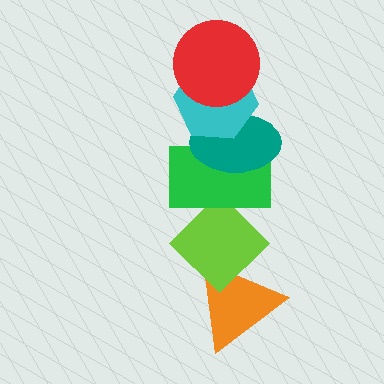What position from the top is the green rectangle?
The green rectangle is 4th from the top.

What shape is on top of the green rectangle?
The teal ellipse is on top of the green rectangle.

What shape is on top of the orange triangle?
The lime diamond is on top of the orange triangle.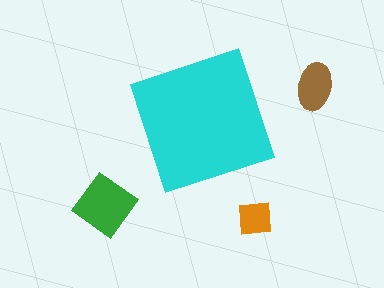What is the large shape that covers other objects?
A cyan diamond.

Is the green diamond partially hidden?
No, the green diamond is fully visible.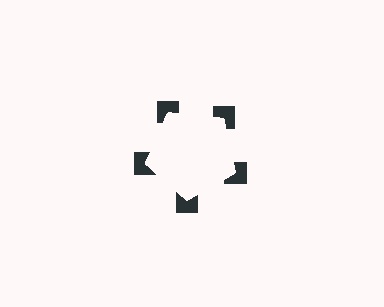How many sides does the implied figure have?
5 sides.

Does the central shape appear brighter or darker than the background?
It typically appears slightly brighter than the background, even though no actual brightness change is drawn.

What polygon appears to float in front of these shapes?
An illusory pentagon — its edges are inferred from the aligned wedge cuts in the notched squares, not physically drawn.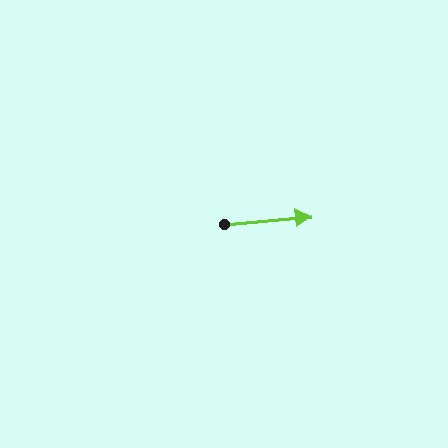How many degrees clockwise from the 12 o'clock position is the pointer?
Approximately 85 degrees.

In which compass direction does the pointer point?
East.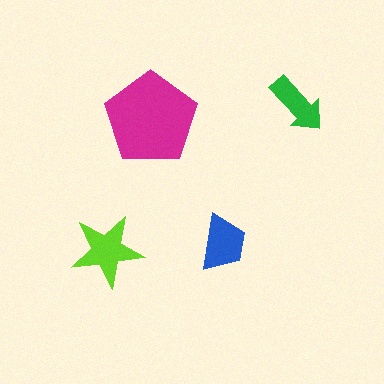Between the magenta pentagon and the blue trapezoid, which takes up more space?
The magenta pentagon.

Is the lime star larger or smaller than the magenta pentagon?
Smaller.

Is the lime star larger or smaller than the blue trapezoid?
Larger.